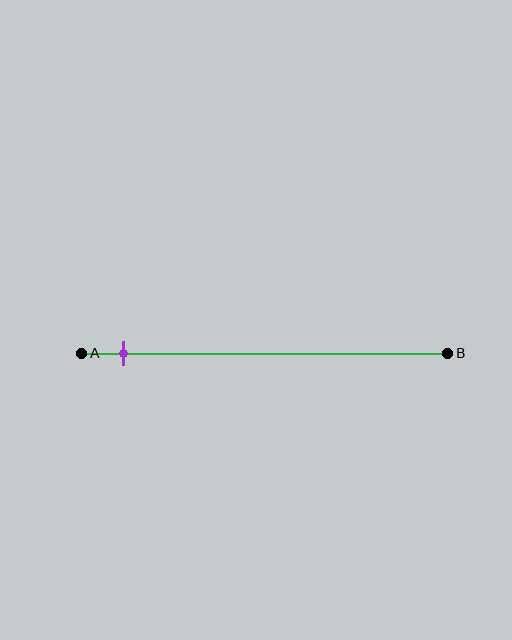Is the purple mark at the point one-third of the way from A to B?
No, the mark is at about 10% from A, not at the 33% one-third point.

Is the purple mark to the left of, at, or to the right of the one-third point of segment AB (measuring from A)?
The purple mark is to the left of the one-third point of segment AB.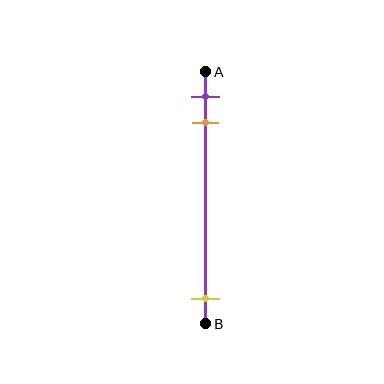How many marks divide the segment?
There are 3 marks dividing the segment.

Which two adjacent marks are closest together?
The purple and orange marks are the closest adjacent pair.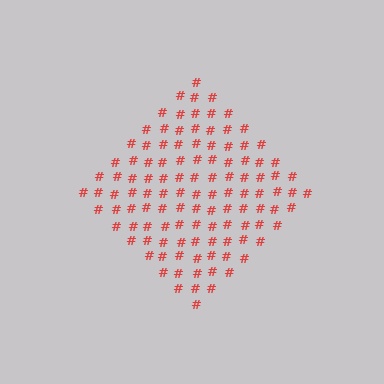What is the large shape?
The large shape is a diamond.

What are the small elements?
The small elements are hash symbols.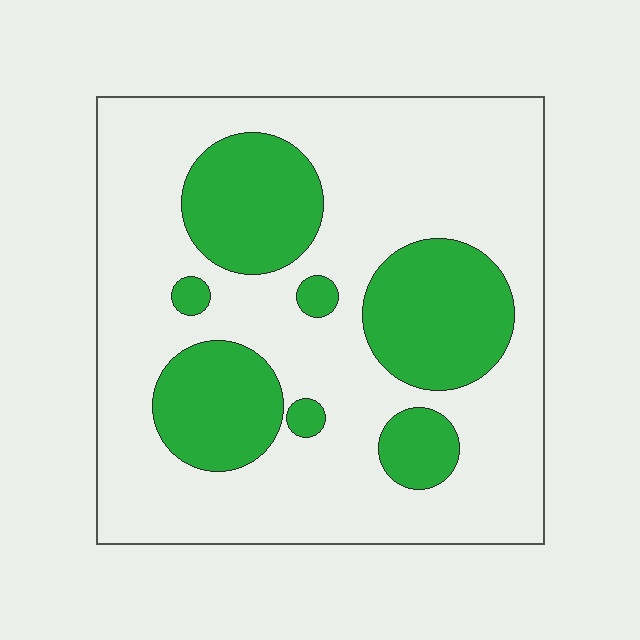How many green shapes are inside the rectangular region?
7.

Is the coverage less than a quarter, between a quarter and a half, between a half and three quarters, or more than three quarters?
Between a quarter and a half.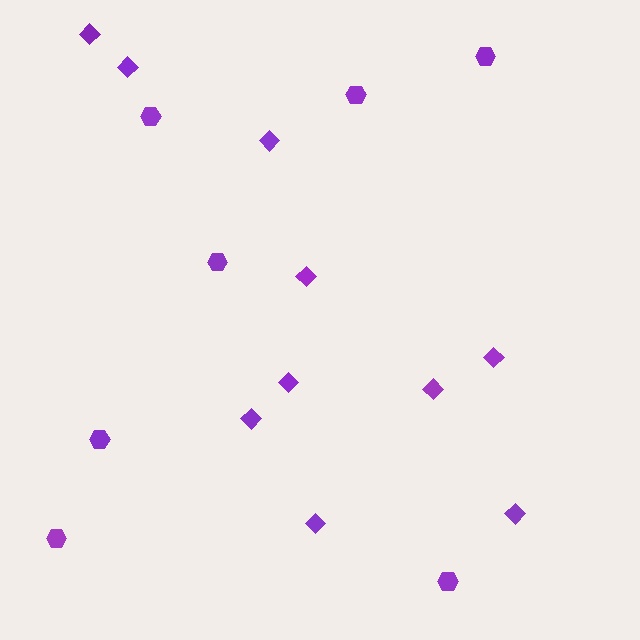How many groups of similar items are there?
There are 2 groups: one group of diamonds (10) and one group of hexagons (7).